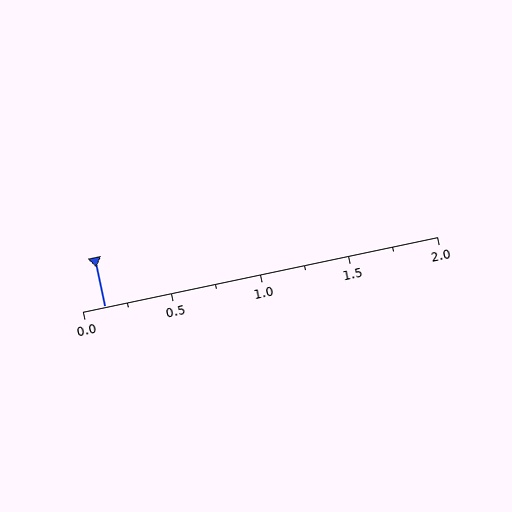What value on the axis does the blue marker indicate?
The marker indicates approximately 0.12.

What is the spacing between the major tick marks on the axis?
The major ticks are spaced 0.5 apart.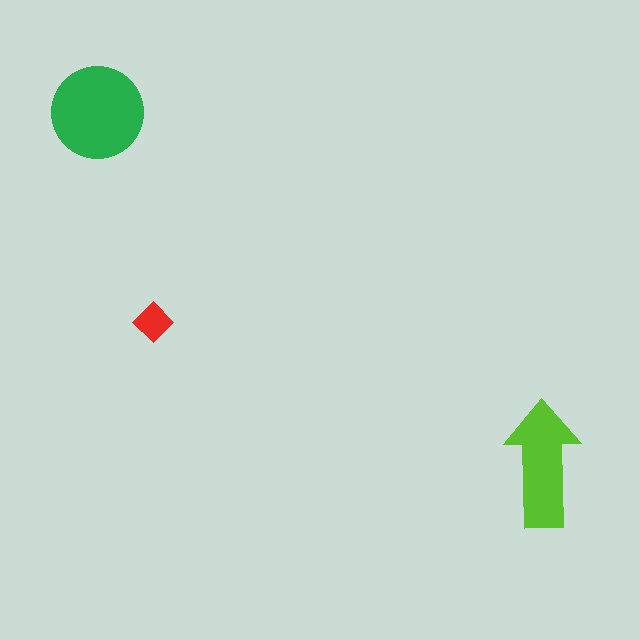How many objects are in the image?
There are 3 objects in the image.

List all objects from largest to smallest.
The green circle, the lime arrow, the red diamond.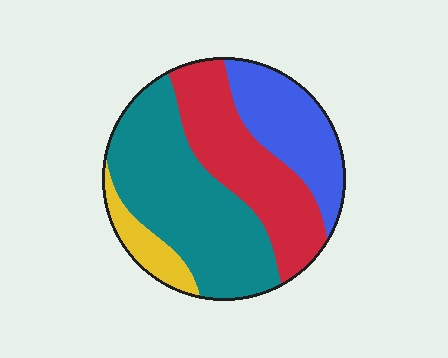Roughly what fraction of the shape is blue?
Blue takes up between a sixth and a third of the shape.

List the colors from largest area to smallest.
From largest to smallest: teal, red, blue, yellow.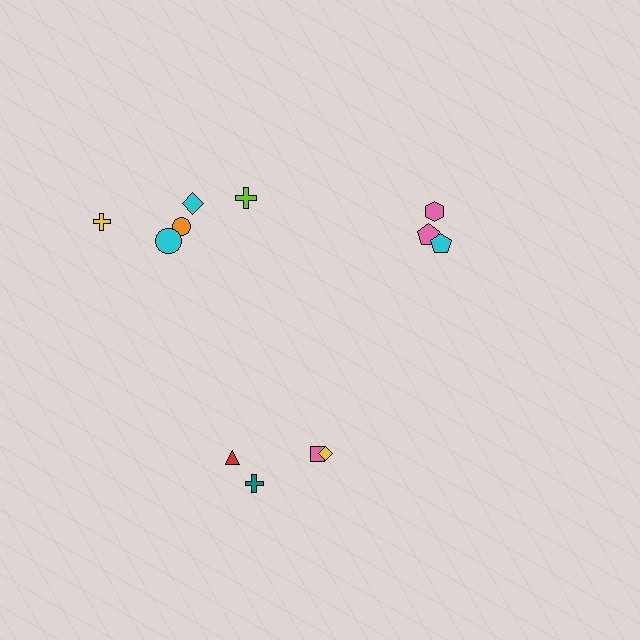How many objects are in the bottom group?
There are 4 objects.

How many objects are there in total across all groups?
There are 12 objects.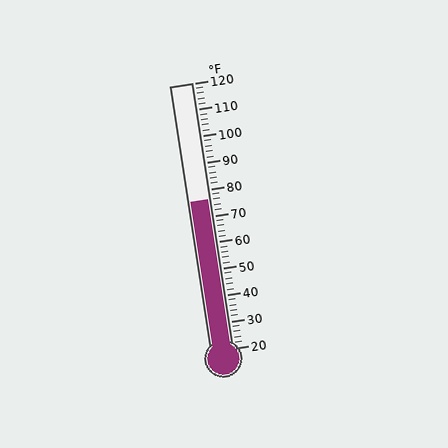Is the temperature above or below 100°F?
The temperature is below 100°F.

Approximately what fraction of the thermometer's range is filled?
The thermometer is filled to approximately 55% of its range.